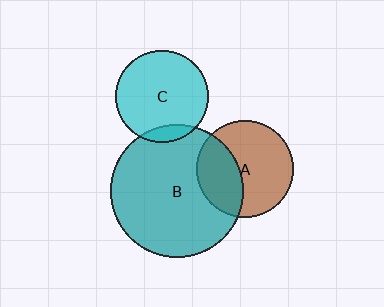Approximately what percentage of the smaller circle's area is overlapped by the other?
Approximately 35%.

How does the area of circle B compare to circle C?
Approximately 2.0 times.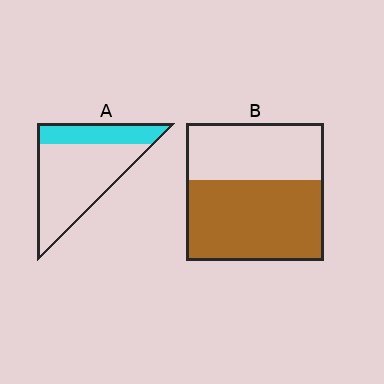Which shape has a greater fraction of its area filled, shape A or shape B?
Shape B.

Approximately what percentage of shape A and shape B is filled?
A is approximately 30% and B is approximately 60%.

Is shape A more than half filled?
No.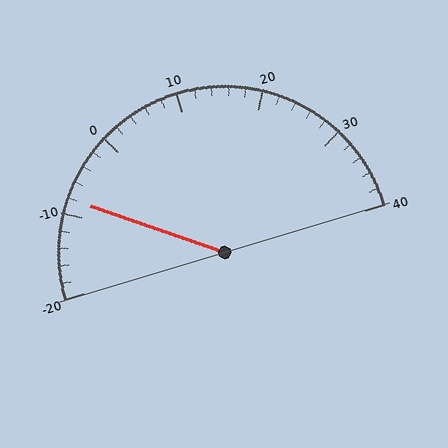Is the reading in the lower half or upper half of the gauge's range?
The reading is in the lower half of the range (-20 to 40).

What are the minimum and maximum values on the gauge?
The gauge ranges from -20 to 40.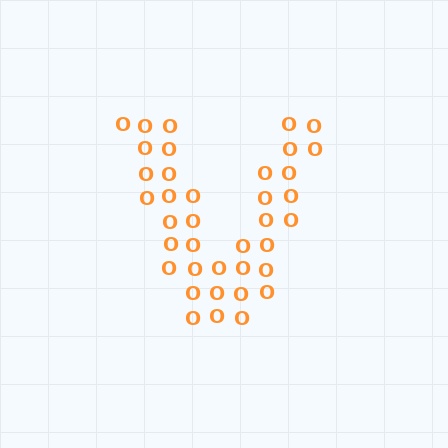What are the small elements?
The small elements are letter O's.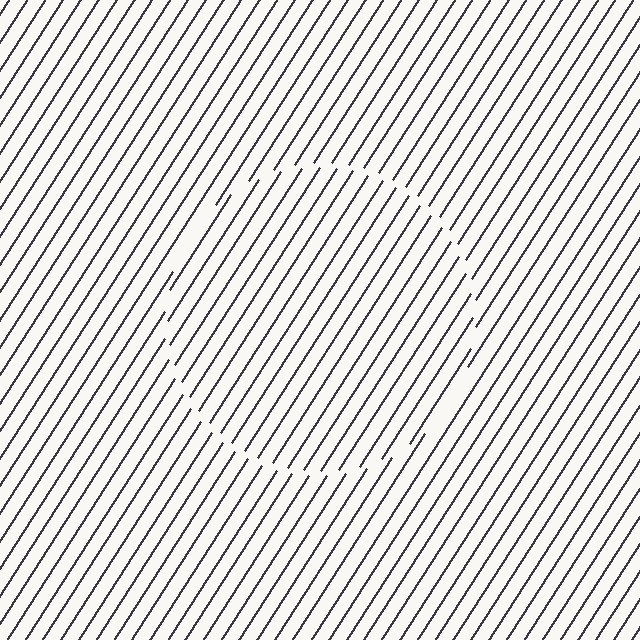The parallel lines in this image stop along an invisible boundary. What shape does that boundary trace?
An illusory circle. The interior of the shape contains the same grating, shifted by half a period — the contour is defined by the phase discontinuity where line-ends from the inner and outer gratings abut.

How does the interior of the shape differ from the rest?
The interior of the shape contains the same grating, shifted by half a period — the contour is defined by the phase discontinuity where line-ends from the inner and outer gratings abut.